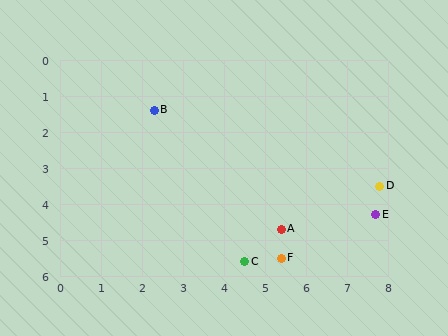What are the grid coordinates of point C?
Point C is at approximately (4.5, 5.6).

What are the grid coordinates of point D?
Point D is at approximately (7.8, 3.5).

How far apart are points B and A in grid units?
Points B and A are about 4.5 grid units apart.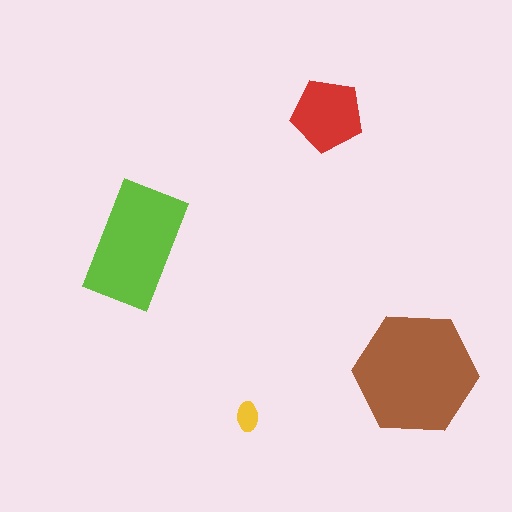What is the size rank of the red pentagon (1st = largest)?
3rd.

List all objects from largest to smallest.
The brown hexagon, the lime rectangle, the red pentagon, the yellow ellipse.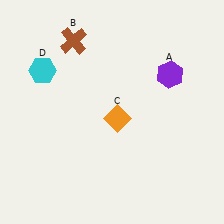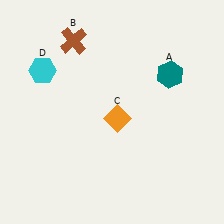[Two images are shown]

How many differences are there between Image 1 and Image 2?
There is 1 difference between the two images.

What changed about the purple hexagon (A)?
In Image 1, A is purple. In Image 2, it changed to teal.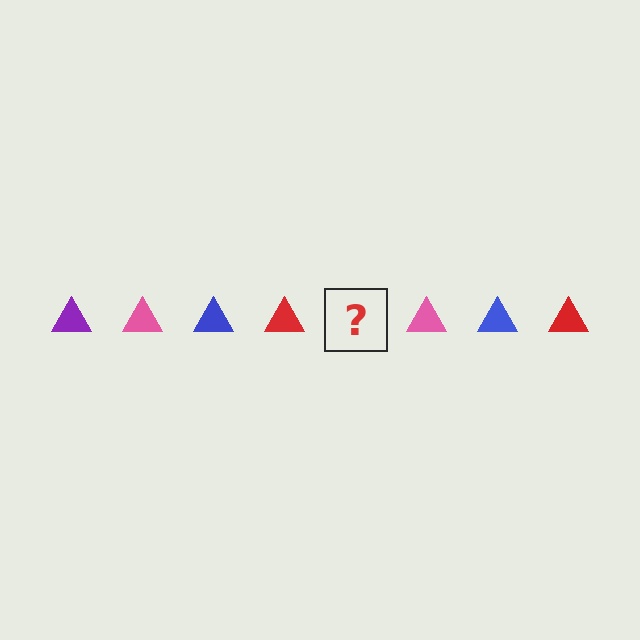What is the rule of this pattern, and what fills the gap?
The rule is that the pattern cycles through purple, pink, blue, red triangles. The gap should be filled with a purple triangle.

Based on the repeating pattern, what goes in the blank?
The blank should be a purple triangle.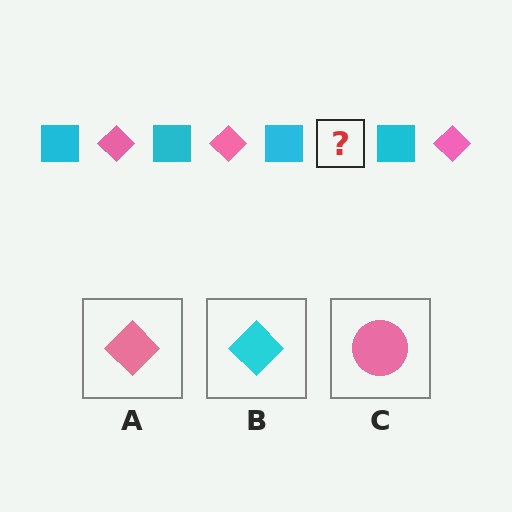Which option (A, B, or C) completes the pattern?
A.